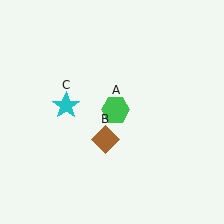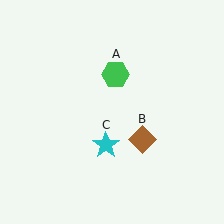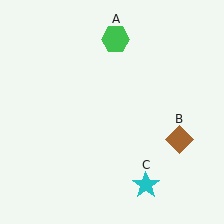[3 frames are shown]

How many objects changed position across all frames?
3 objects changed position: green hexagon (object A), brown diamond (object B), cyan star (object C).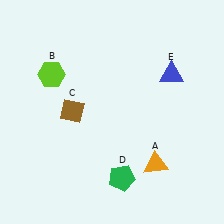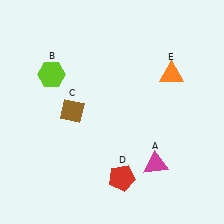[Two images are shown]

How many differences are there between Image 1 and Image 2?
There are 3 differences between the two images.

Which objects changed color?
A changed from orange to magenta. D changed from green to red. E changed from blue to orange.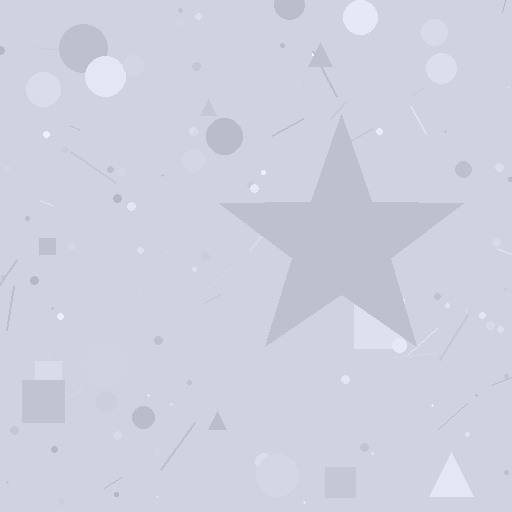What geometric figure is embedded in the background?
A star is embedded in the background.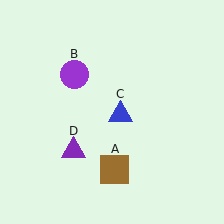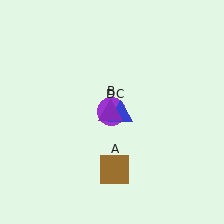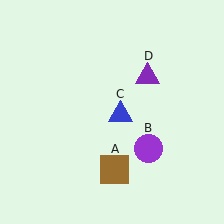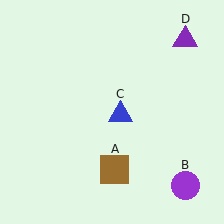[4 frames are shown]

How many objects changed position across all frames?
2 objects changed position: purple circle (object B), purple triangle (object D).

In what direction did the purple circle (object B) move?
The purple circle (object B) moved down and to the right.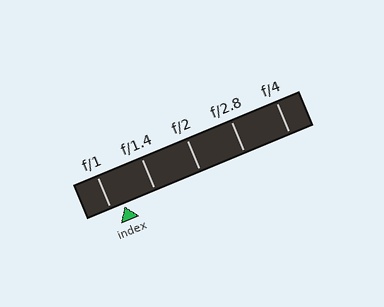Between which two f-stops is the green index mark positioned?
The index mark is between f/1 and f/1.4.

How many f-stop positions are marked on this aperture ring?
There are 5 f-stop positions marked.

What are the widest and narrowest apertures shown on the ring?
The widest aperture shown is f/1 and the narrowest is f/4.